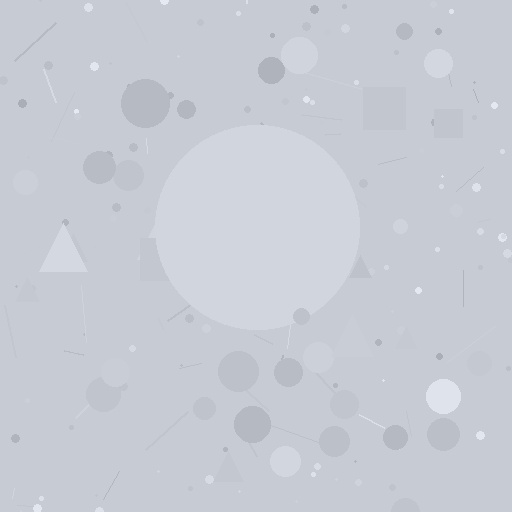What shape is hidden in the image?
A circle is hidden in the image.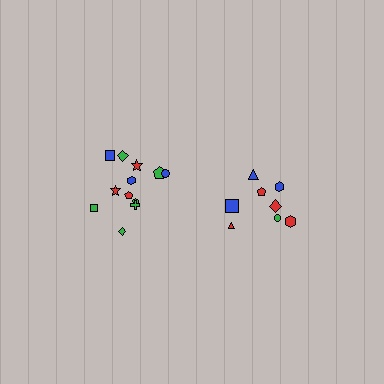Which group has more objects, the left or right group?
The left group.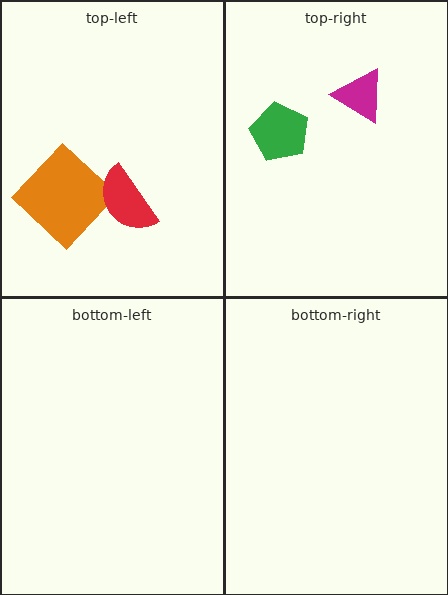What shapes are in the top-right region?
The green pentagon, the magenta triangle.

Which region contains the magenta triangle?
The top-right region.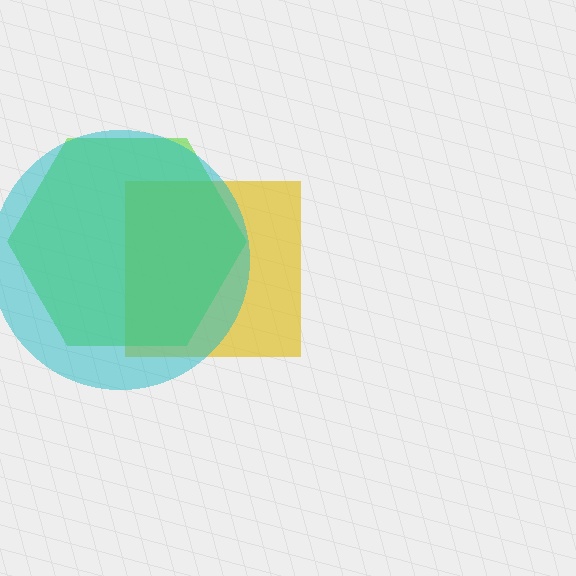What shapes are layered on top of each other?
The layered shapes are: a yellow square, a lime hexagon, a cyan circle.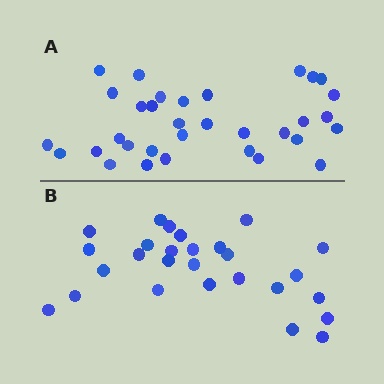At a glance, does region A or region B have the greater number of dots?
Region A (the top region) has more dots.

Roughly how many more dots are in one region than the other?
Region A has about 6 more dots than region B.